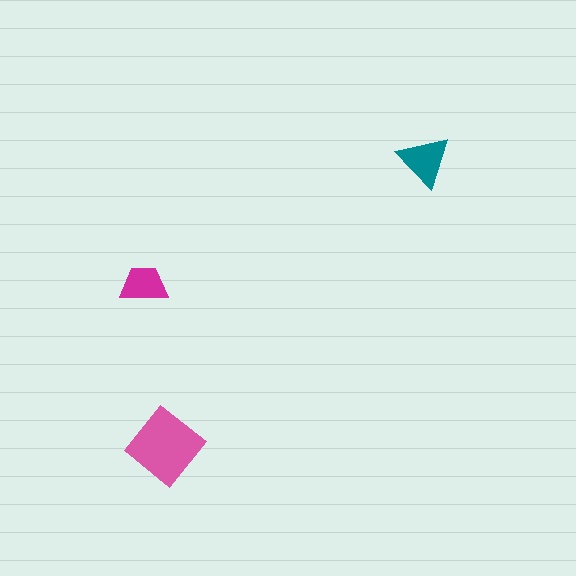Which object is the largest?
The pink diamond.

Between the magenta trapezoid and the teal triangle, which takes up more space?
The teal triangle.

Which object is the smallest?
The magenta trapezoid.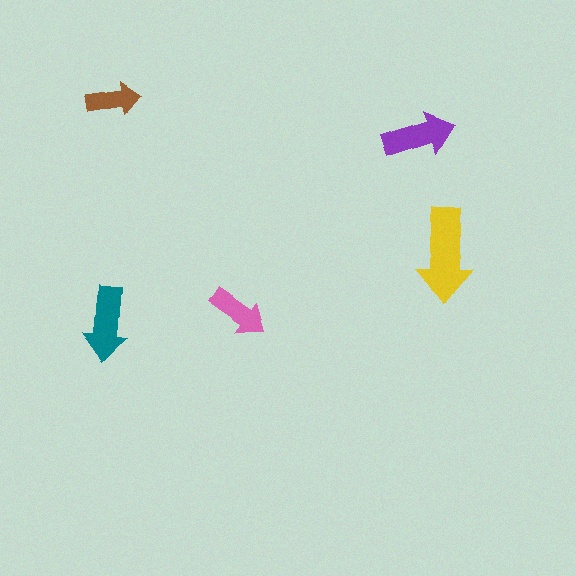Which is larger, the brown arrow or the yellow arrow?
The yellow one.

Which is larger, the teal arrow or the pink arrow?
The teal one.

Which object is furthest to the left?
The brown arrow is leftmost.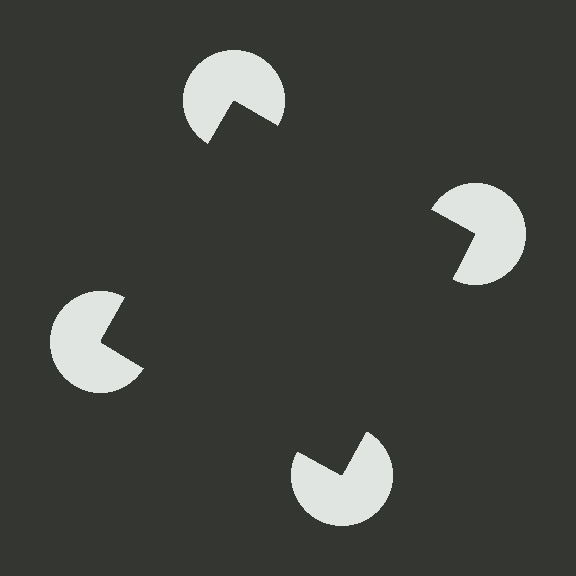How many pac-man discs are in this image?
There are 4 — one at each vertex of the illusory square.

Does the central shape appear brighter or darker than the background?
It typically appears slightly darker than the background, even though no actual brightness change is drawn.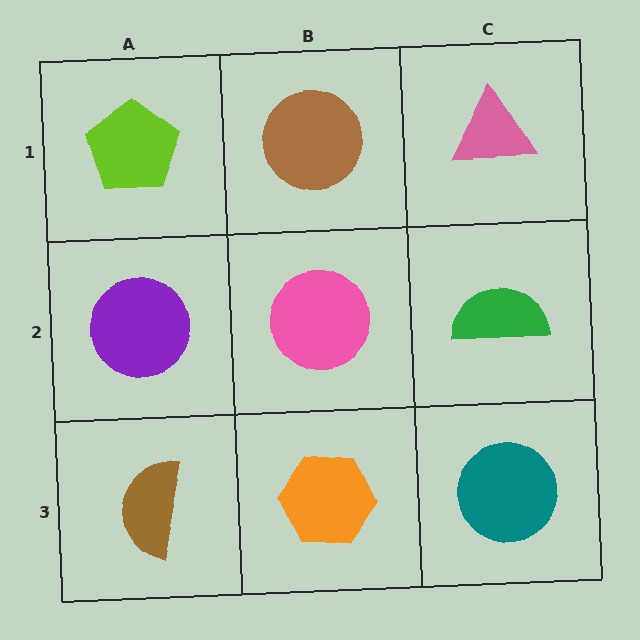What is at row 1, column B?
A brown circle.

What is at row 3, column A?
A brown semicircle.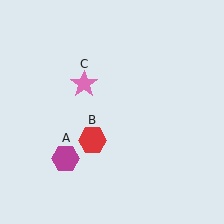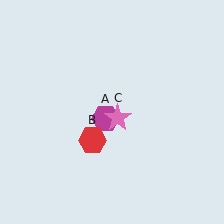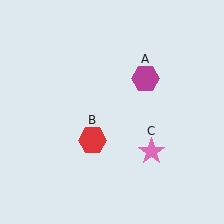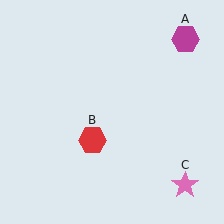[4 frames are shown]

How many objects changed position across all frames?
2 objects changed position: magenta hexagon (object A), pink star (object C).